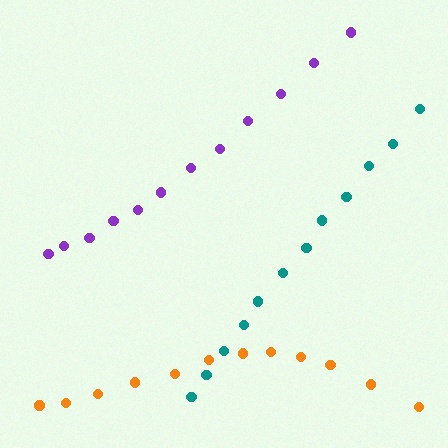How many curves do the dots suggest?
There are 3 distinct paths.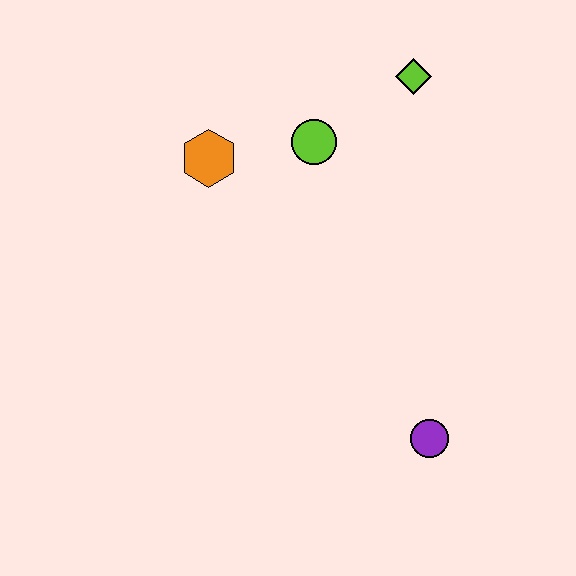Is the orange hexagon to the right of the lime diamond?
No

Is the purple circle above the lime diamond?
No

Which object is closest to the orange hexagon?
The lime circle is closest to the orange hexagon.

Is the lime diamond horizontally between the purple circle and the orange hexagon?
Yes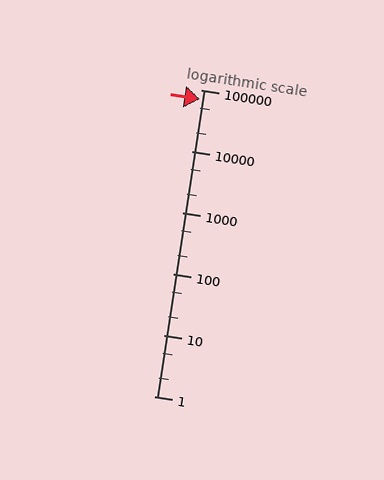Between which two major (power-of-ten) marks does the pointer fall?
The pointer is between 10000 and 100000.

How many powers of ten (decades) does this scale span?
The scale spans 5 decades, from 1 to 100000.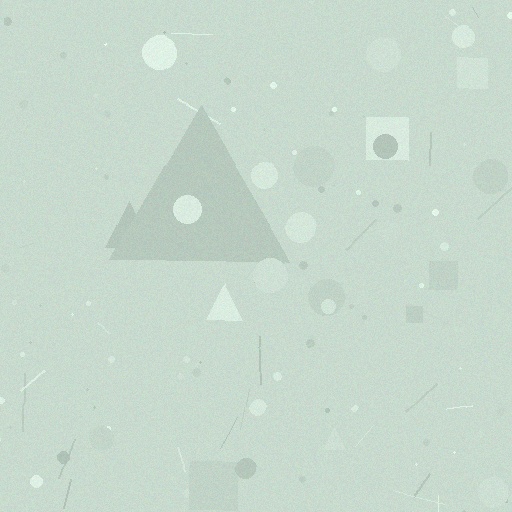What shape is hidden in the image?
A triangle is hidden in the image.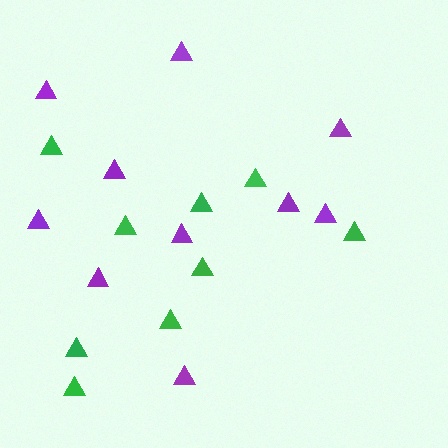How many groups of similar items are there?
There are 2 groups: one group of purple triangles (10) and one group of green triangles (9).